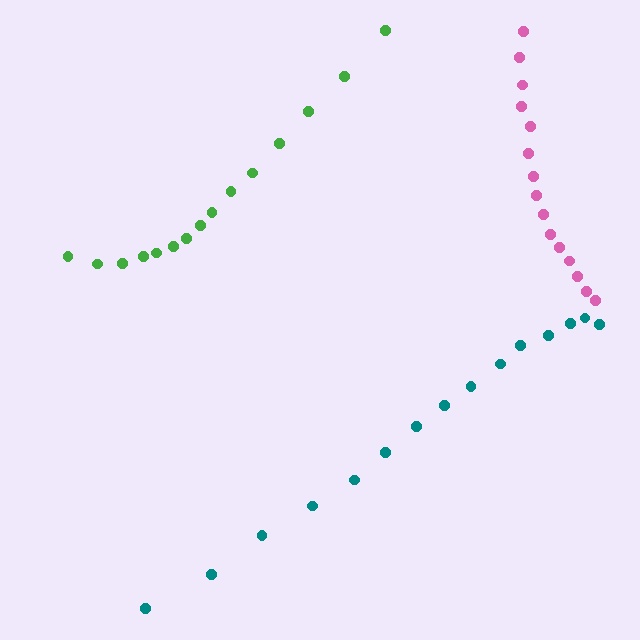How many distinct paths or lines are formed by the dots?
There are 3 distinct paths.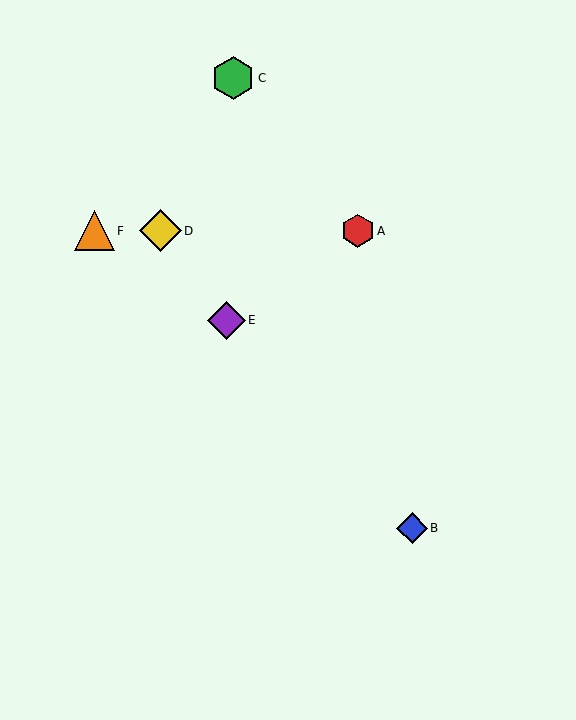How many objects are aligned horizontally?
3 objects (A, D, F) are aligned horizontally.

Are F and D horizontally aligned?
Yes, both are at y≈231.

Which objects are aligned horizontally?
Objects A, D, F are aligned horizontally.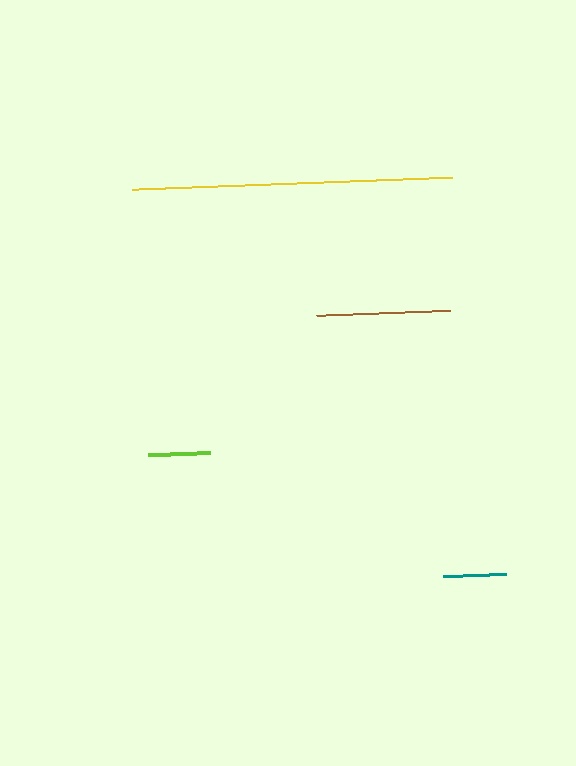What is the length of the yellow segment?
The yellow segment is approximately 322 pixels long.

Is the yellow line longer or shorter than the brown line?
The yellow line is longer than the brown line.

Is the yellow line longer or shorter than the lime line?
The yellow line is longer than the lime line.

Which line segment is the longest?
The yellow line is the longest at approximately 322 pixels.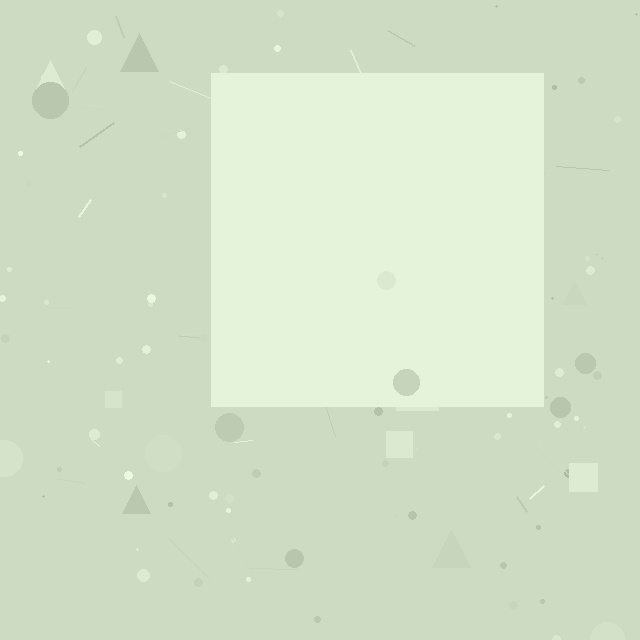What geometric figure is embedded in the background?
A square is embedded in the background.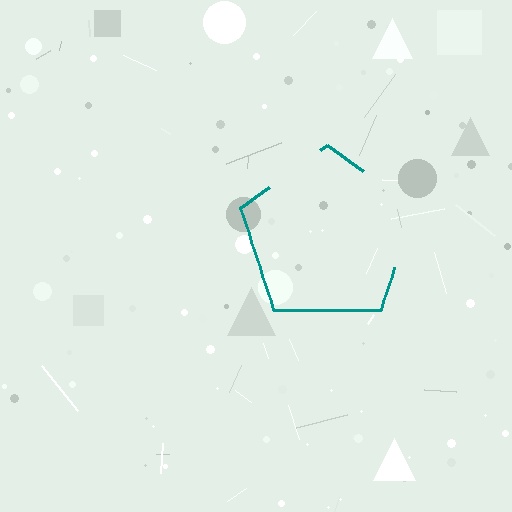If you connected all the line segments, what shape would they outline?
They would outline a pentagon.